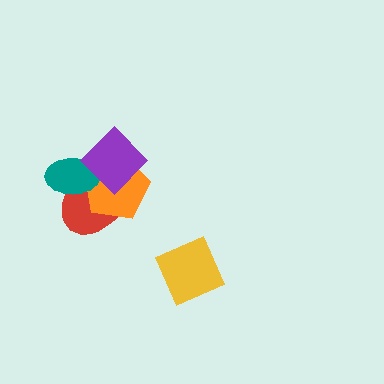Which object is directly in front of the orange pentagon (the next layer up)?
The teal ellipse is directly in front of the orange pentagon.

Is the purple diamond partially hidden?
No, no other shape covers it.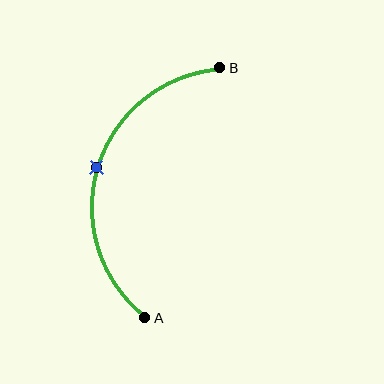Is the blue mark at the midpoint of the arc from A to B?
Yes. The blue mark lies on the arc at equal arc-length from both A and B — it is the arc midpoint.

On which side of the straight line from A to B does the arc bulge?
The arc bulges to the left of the straight line connecting A and B.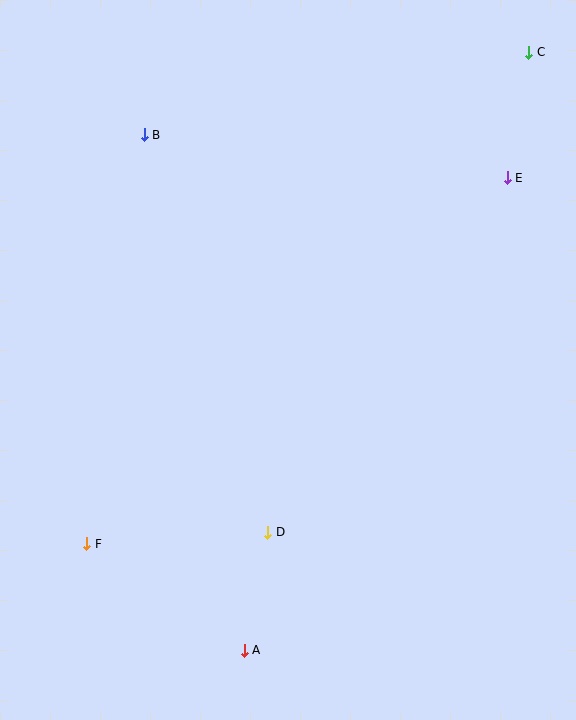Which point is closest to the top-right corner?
Point C is closest to the top-right corner.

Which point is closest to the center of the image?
Point D at (268, 532) is closest to the center.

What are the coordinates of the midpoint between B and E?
The midpoint between B and E is at (326, 156).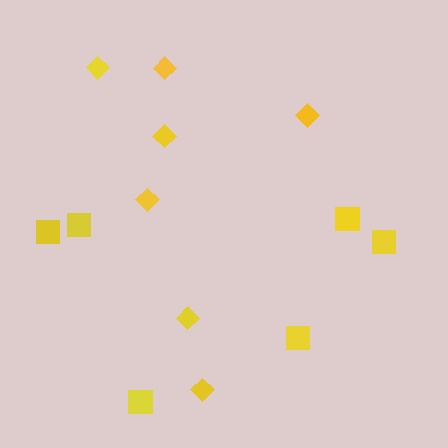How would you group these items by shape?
There are 2 groups: one group of diamonds (7) and one group of squares (6).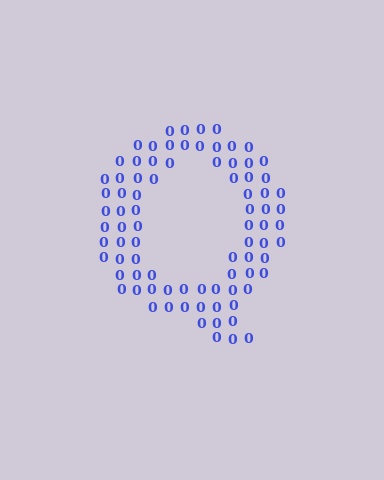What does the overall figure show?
The overall figure shows the letter Q.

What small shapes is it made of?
It is made of small digit 0's.